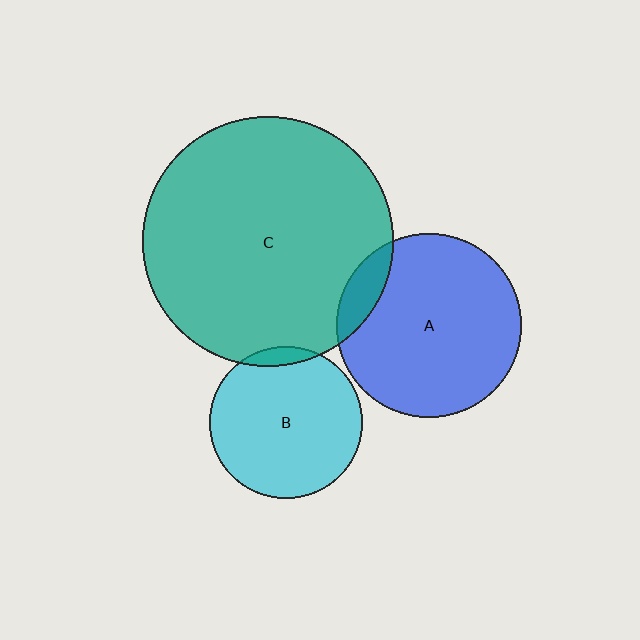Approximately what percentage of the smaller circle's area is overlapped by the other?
Approximately 5%.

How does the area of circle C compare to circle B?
Approximately 2.7 times.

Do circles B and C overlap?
Yes.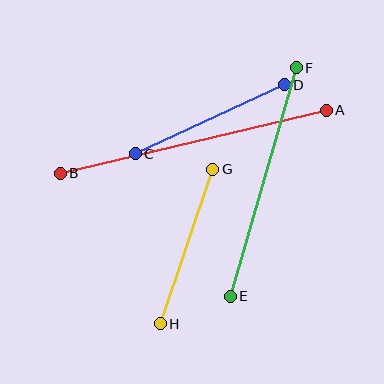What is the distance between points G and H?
The distance is approximately 163 pixels.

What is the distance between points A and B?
The distance is approximately 274 pixels.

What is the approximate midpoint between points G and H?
The midpoint is at approximately (187, 246) pixels.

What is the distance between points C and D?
The distance is approximately 164 pixels.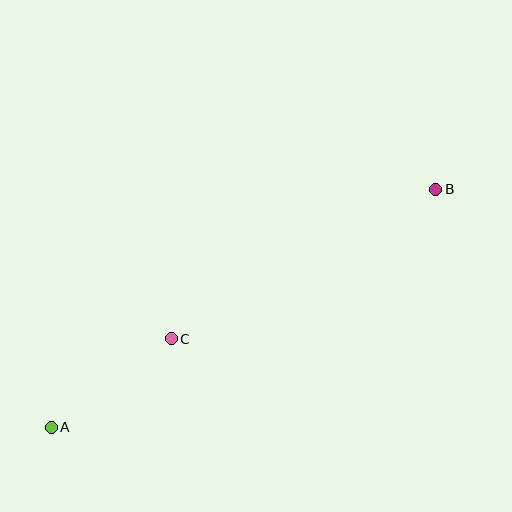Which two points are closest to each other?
Points A and C are closest to each other.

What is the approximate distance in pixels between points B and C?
The distance between B and C is approximately 304 pixels.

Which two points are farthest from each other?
Points A and B are farthest from each other.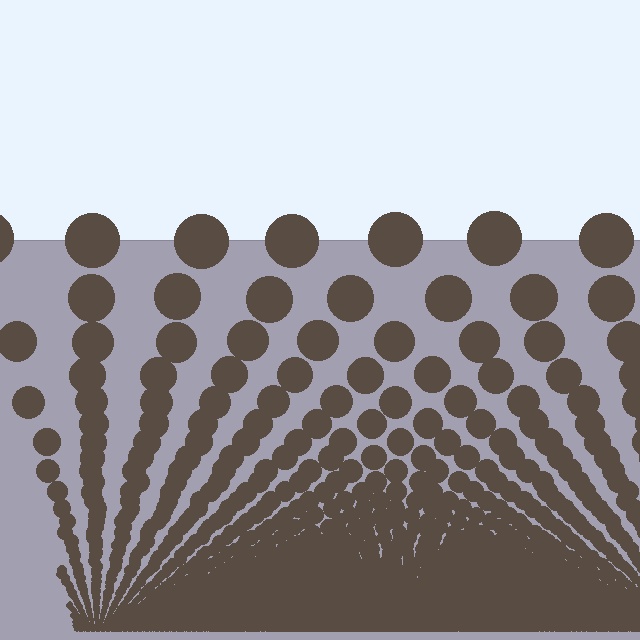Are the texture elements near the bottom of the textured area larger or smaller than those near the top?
Smaller. The gradient is inverted — elements near the bottom are smaller and denser.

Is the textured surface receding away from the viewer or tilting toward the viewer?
The surface appears to tilt toward the viewer. Texture elements get larger and sparser toward the top.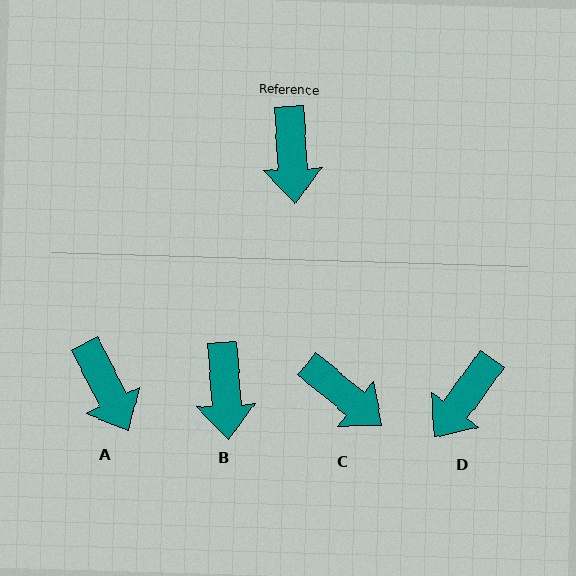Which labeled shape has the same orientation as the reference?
B.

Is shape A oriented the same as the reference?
No, it is off by about 23 degrees.